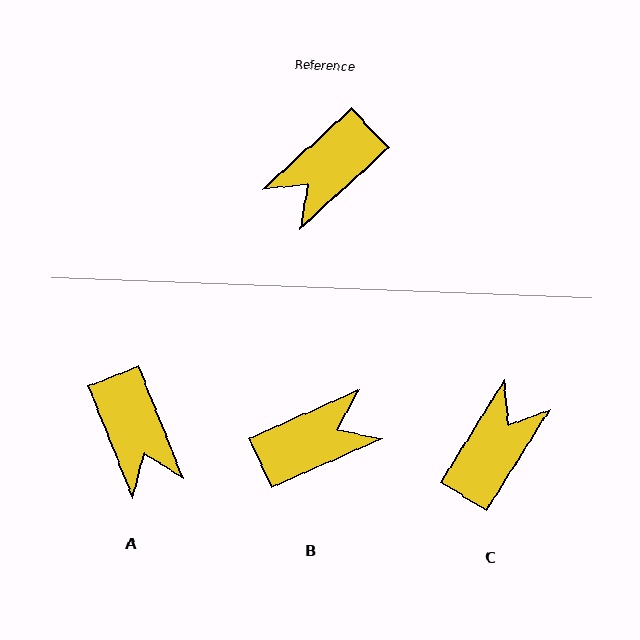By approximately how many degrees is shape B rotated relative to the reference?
Approximately 161 degrees counter-clockwise.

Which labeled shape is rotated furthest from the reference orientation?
C, about 165 degrees away.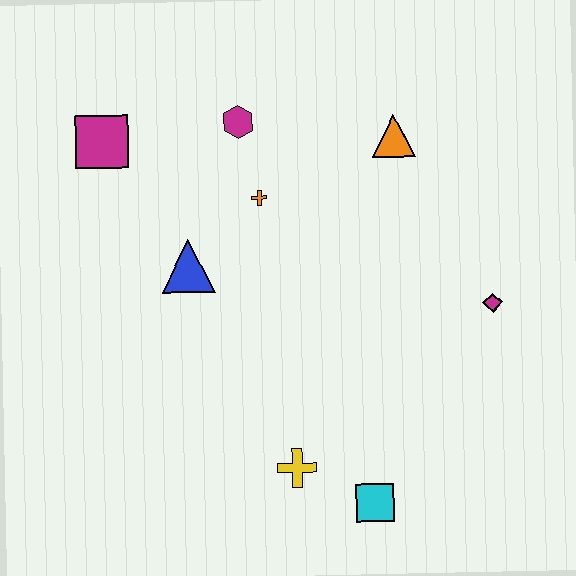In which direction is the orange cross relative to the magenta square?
The orange cross is to the right of the magenta square.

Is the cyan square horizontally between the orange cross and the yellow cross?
No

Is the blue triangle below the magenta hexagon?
Yes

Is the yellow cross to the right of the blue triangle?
Yes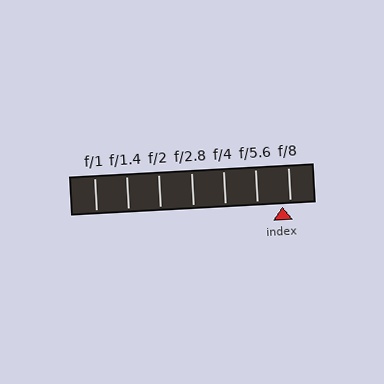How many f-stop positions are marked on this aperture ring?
There are 7 f-stop positions marked.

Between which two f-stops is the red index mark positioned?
The index mark is between f/5.6 and f/8.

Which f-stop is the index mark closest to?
The index mark is closest to f/8.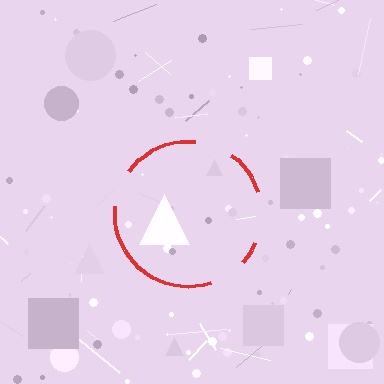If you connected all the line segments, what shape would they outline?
They would outline a circle.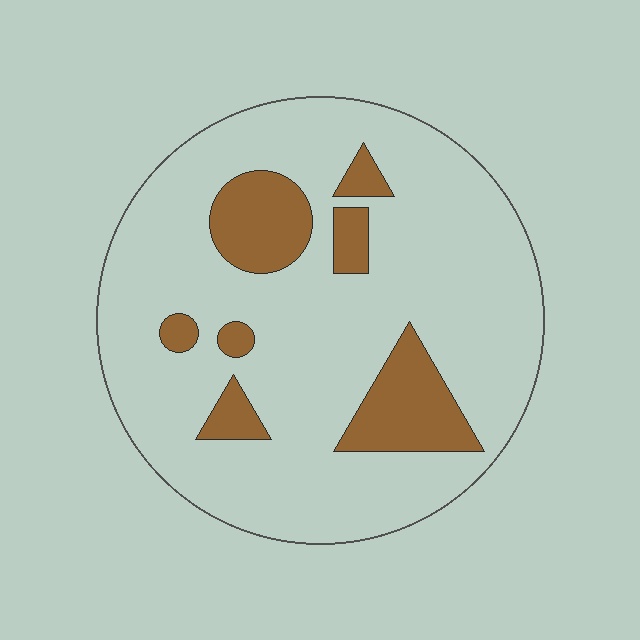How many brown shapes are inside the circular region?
7.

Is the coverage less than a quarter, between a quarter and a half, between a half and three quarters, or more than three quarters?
Less than a quarter.